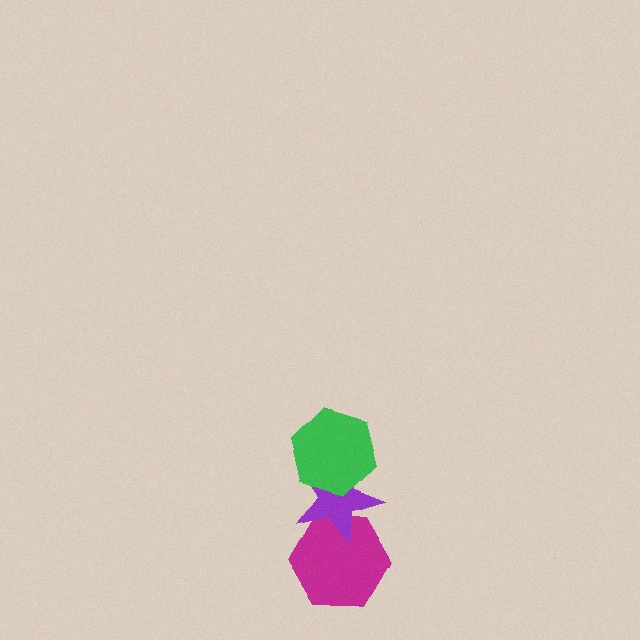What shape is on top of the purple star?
The green hexagon is on top of the purple star.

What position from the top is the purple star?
The purple star is 2nd from the top.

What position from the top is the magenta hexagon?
The magenta hexagon is 3rd from the top.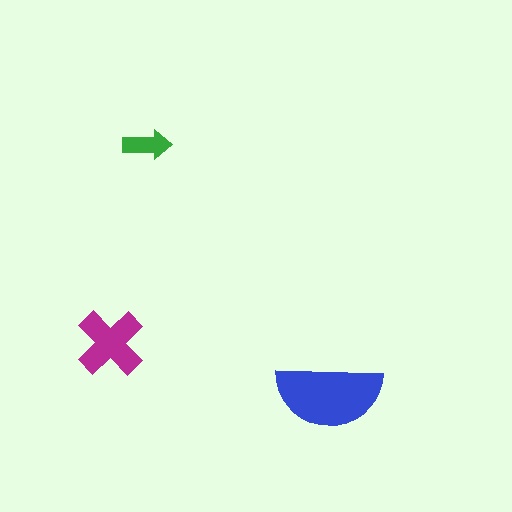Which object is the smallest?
The green arrow.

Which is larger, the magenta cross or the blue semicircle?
The blue semicircle.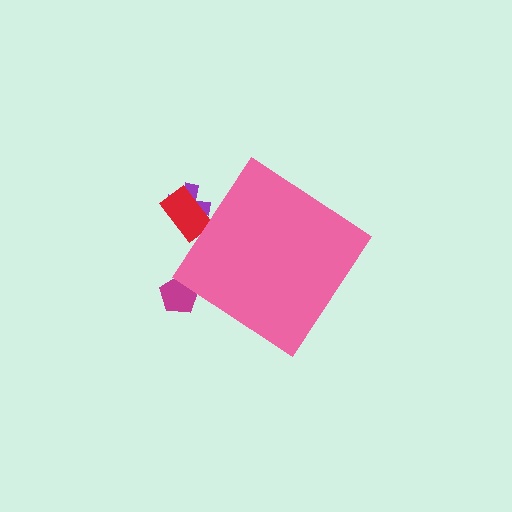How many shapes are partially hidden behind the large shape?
3 shapes are partially hidden.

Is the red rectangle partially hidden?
Yes, the red rectangle is partially hidden behind the pink diamond.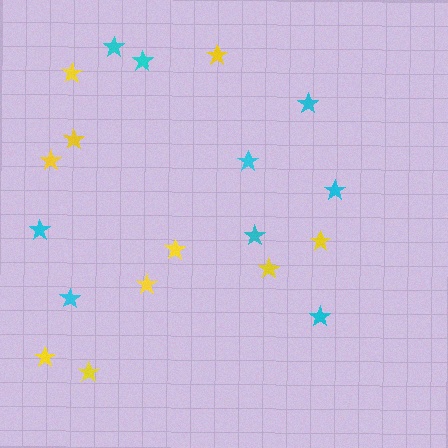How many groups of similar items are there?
There are 2 groups: one group of yellow stars (10) and one group of cyan stars (9).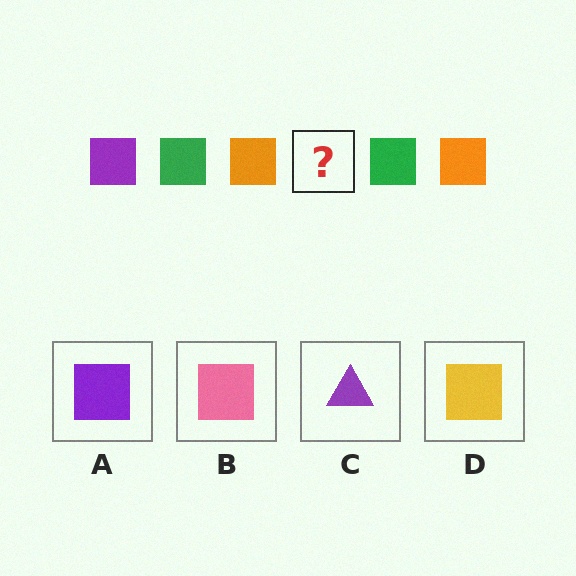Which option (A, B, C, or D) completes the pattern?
A.